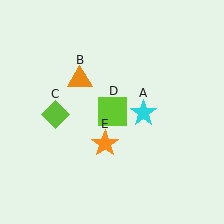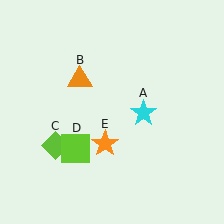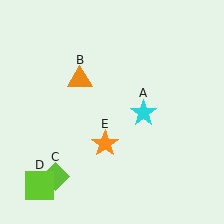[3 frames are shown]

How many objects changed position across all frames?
2 objects changed position: lime diamond (object C), lime square (object D).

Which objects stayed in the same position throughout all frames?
Cyan star (object A) and orange triangle (object B) and orange star (object E) remained stationary.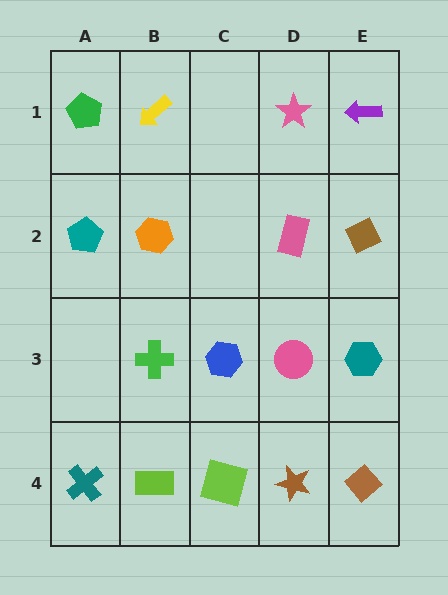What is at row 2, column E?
A brown diamond.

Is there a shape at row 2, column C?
No, that cell is empty.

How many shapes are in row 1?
4 shapes.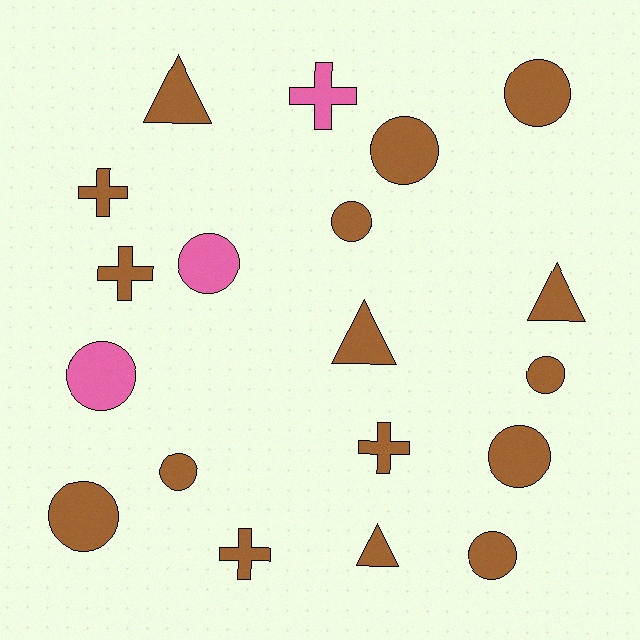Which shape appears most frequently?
Circle, with 10 objects.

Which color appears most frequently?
Brown, with 16 objects.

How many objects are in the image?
There are 19 objects.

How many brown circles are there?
There are 8 brown circles.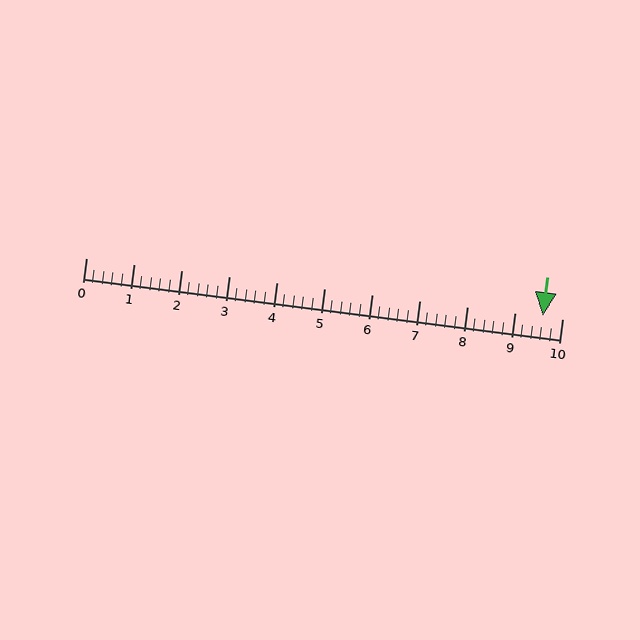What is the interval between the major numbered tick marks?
The major tick marks are spaced 1 units apart.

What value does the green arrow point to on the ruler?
The green arrow points to approximately 9.6.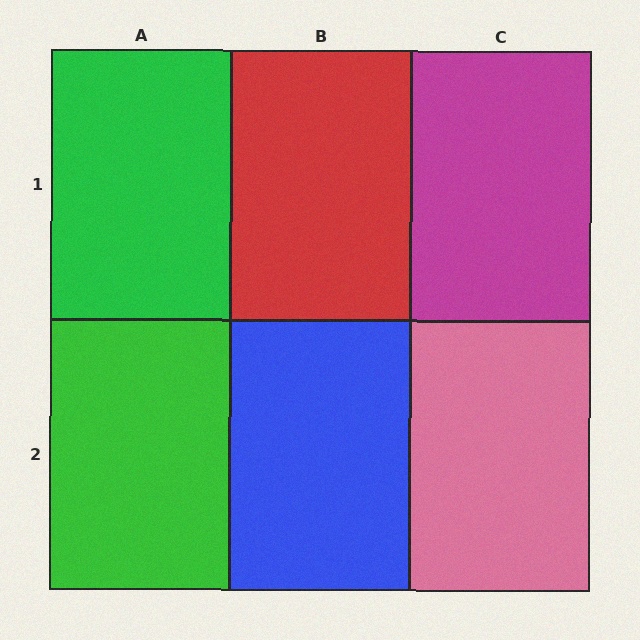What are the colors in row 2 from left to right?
Green, blue, pink.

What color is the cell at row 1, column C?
Magenta.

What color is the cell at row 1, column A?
Green.